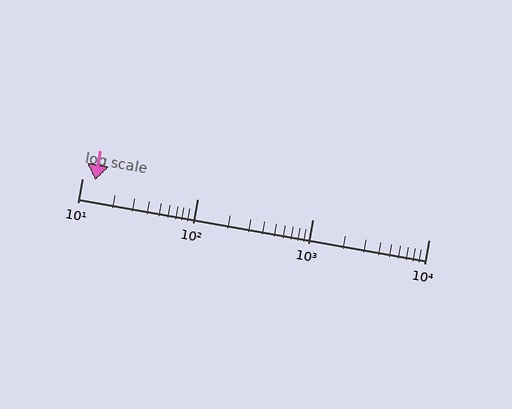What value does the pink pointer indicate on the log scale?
The pointer indicates approximately 13.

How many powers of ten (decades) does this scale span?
The scale spans 3 decades, from 10 to 10000.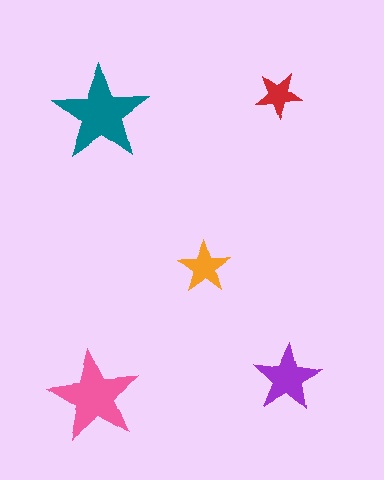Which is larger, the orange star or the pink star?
The pink one.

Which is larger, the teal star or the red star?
The teal one.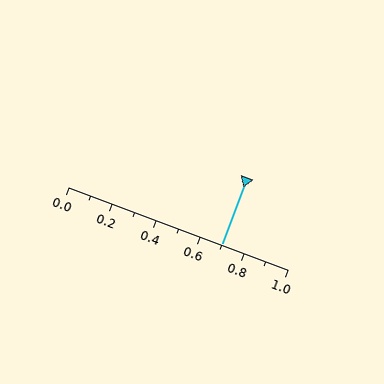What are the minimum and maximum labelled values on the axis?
The axis runs from 0.0 to 1.0.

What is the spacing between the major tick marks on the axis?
The major ticks are spaced 0.2 apart.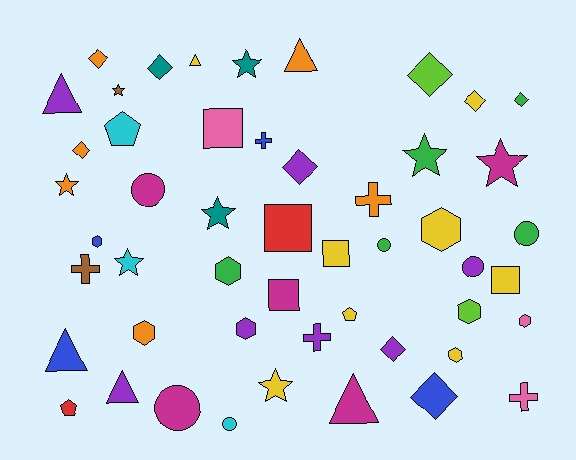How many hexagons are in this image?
There are 8 hexagons.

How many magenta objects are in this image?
There are 5 magenta objects.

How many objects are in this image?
There are 50 objects.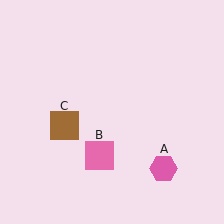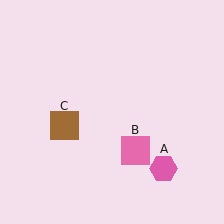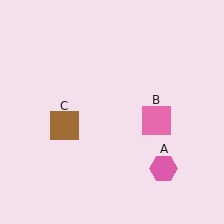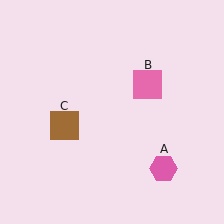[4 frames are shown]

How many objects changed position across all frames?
1 object changed position: pink square (object B).